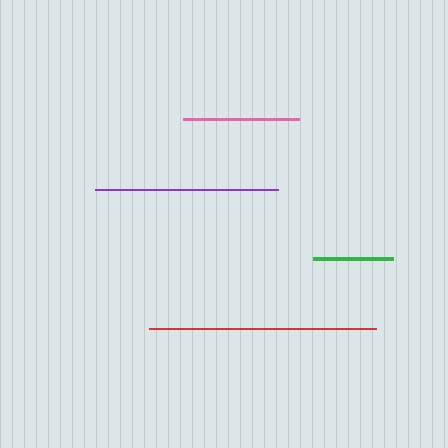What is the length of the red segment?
The red segment is approximately 227 pixels long.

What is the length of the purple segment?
The purple segment is approximately 183 pixels long.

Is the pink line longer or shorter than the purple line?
The purple line is longer than the pink line.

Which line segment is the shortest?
The green line is the shortest at approximately 80 pixels.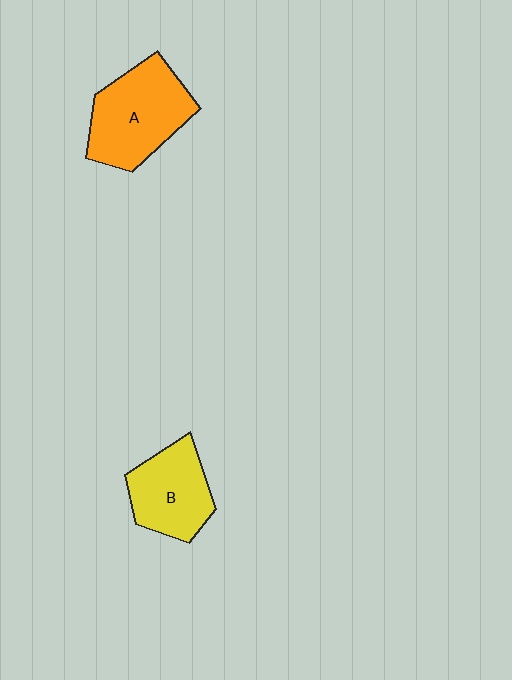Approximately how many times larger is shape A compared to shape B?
Approximately 1.3 times.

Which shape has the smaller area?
Shape B (yellow).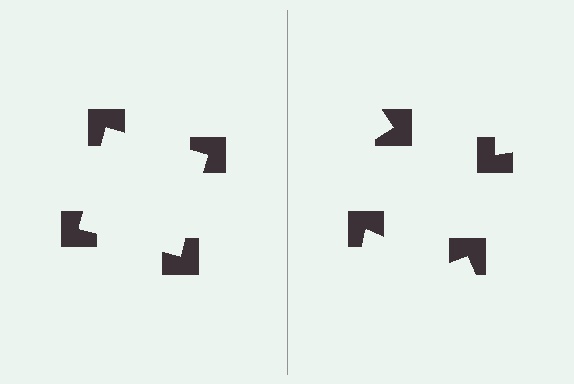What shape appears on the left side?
An illusory square.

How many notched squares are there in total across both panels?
8 — 4 on each side.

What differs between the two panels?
The notched squares are positioned identically on both sides; only the wedge orientations differ. On the left they align to a square; on the right they are misaligned.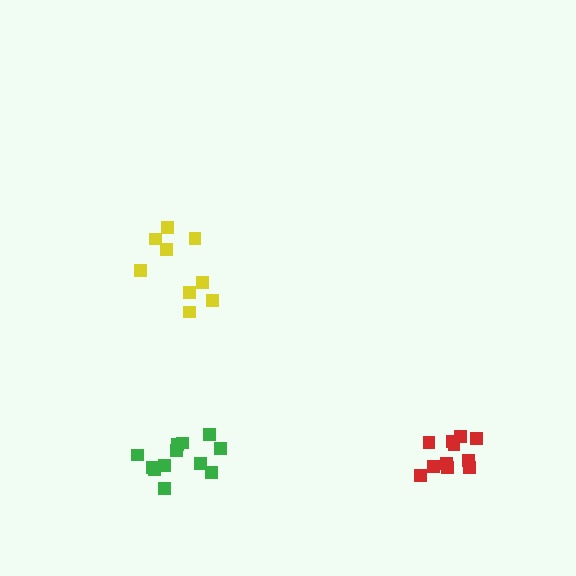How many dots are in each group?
Group 1: 11 dots, Group 2: 12 dots, Group 3: 9 dots (32 total).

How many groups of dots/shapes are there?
There are 3 groups.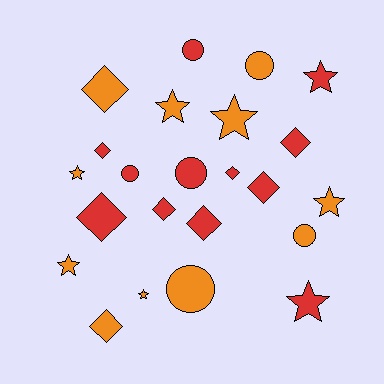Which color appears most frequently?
Red, with 12 objects.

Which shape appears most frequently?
Diamond, with 9 objects.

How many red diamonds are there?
There are 7 red diamonds.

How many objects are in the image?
There are 23 objects.